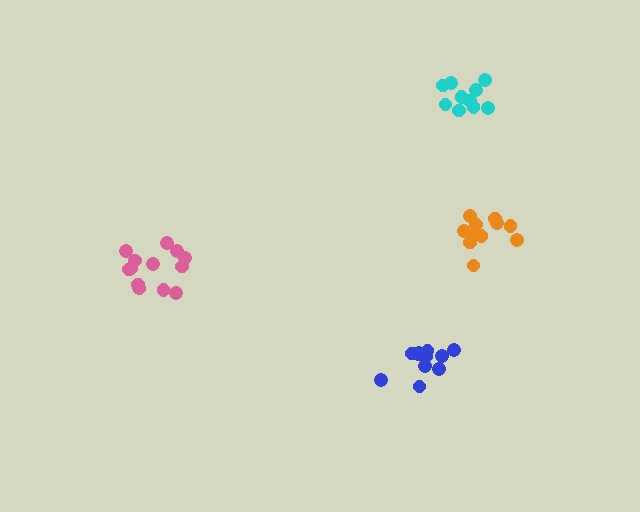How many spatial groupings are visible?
There are 4 spatial groupings.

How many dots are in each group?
Group 1: 11 dots, Group 2: 11 dots, Group 3: 11 dots, Group 4: 14 dots (47 total).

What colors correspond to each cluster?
The clusters are colored: cyan, blue, orange, pink.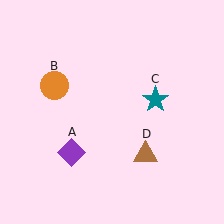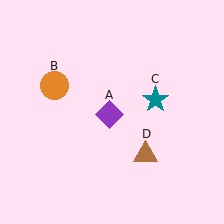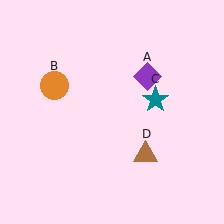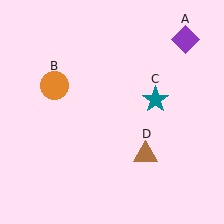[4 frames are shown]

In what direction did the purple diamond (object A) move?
The purple diamond (object A) moved up and to the right.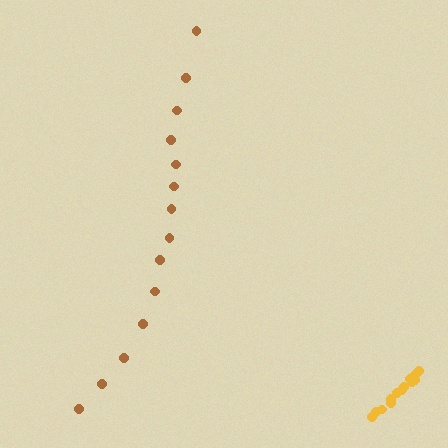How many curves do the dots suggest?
There are 2 distinct paths.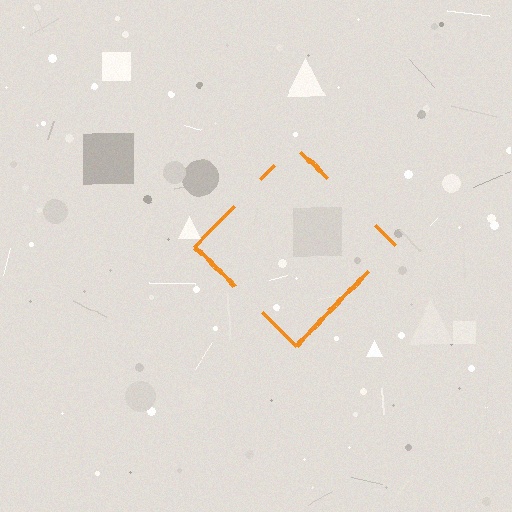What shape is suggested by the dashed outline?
The dashed outline suggests a diamond.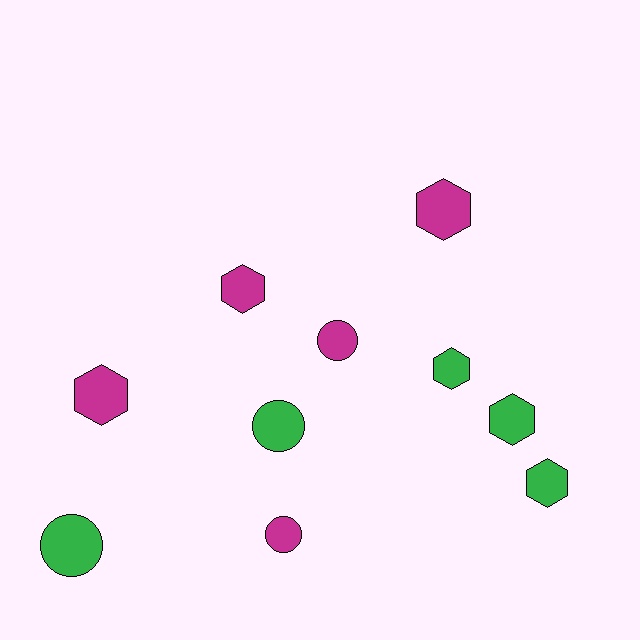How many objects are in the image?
There are 10 objects.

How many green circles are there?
There are 2 green circles.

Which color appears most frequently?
Green, with 5 objects.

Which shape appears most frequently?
Hexagon, with 6 objects.